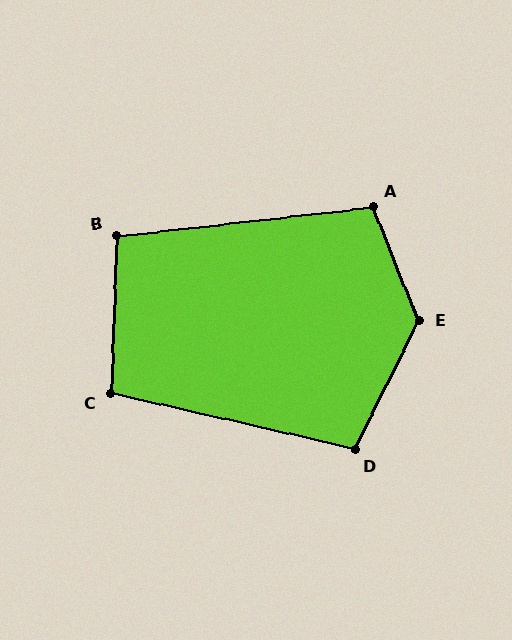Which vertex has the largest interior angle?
E, at approximately 132 degrees.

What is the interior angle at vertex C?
Approximately 101 degrees (obtuse).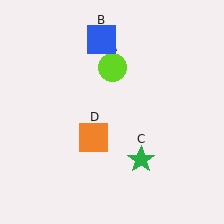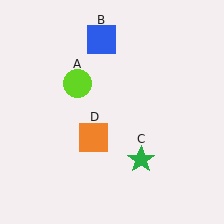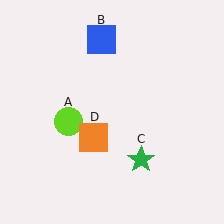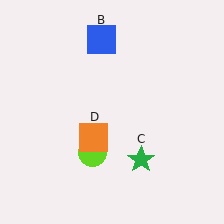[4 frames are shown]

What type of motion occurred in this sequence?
The lime circle (object A) rotated counterclockwise around the center of the scene.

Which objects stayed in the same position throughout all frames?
Blue square (object B) and green star (object C) and orange square (object D) remained stationary.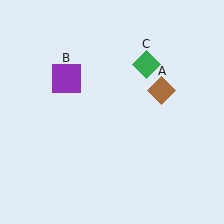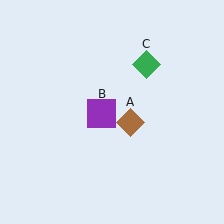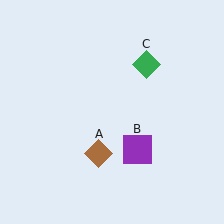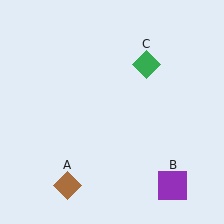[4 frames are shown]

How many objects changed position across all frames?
2 objects changed position: brown diamond (object A), purple square (object B).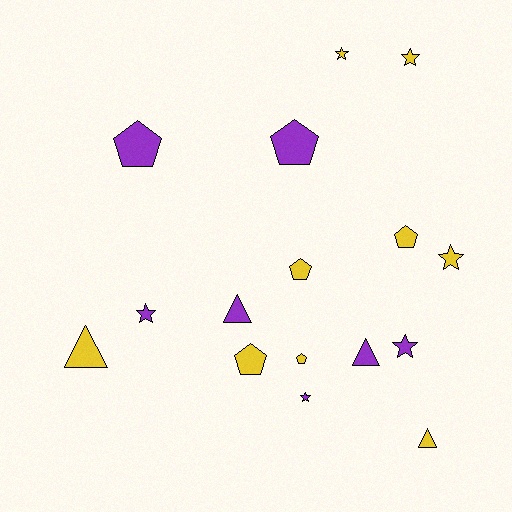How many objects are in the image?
There are 16 objects.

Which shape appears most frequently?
Pentagon, with 6 objects.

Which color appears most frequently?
Yellow, with 9 objects.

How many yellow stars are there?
There are 3 yellow stars.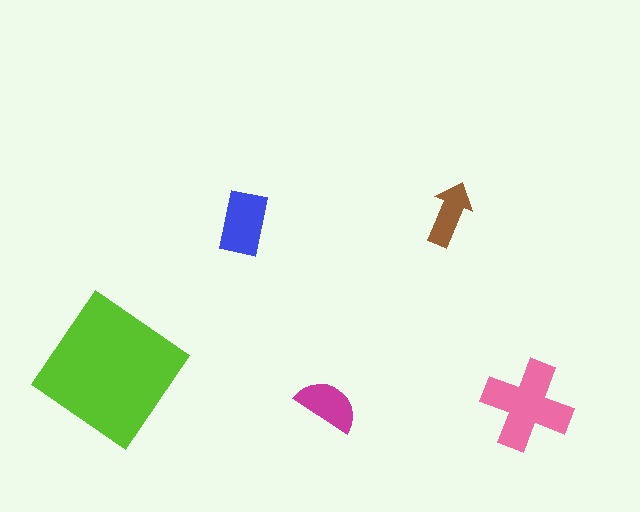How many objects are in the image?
There are 5 objects in the image.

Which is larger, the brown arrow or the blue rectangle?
The blue rectangle.